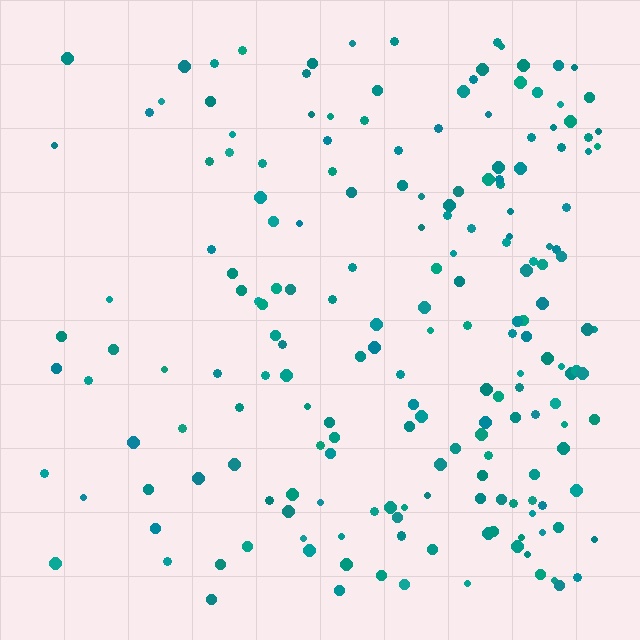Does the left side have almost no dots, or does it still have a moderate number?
Still a moderate number, just noticeably fewer than the right.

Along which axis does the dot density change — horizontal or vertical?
Horizontal.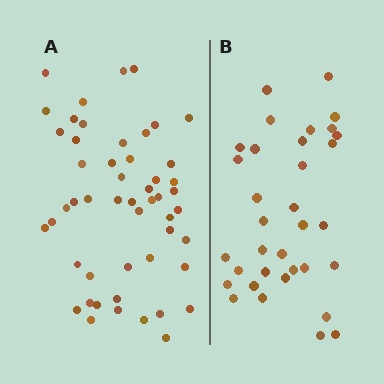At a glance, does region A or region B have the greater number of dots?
Region A (the left region) has more dots.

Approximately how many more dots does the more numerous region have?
Region A has approximately 15 more dots than region B.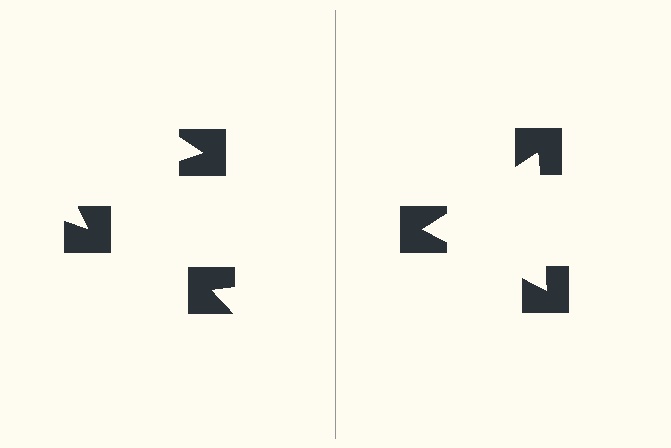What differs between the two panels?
The notched squares are positioned identically on both sides; only the wedge orientations differ. On the right they align to a triangle; on the left they are misaligned.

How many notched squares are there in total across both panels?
6 — 3 on each side.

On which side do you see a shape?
An illusory triangle appears on the right side. On the left side the wedge cuts are rotated, so no coherent shape forms.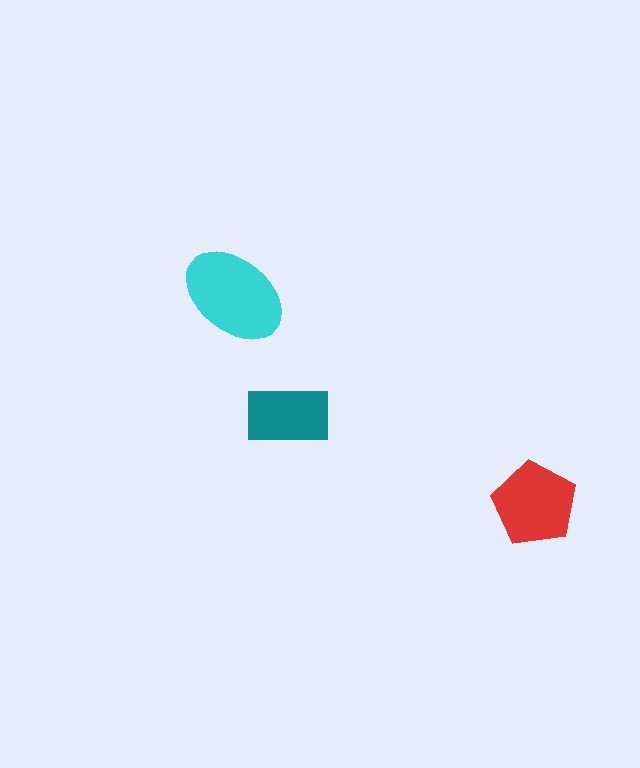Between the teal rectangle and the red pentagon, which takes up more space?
The red pentagon.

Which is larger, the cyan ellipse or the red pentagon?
The cyan ellipse.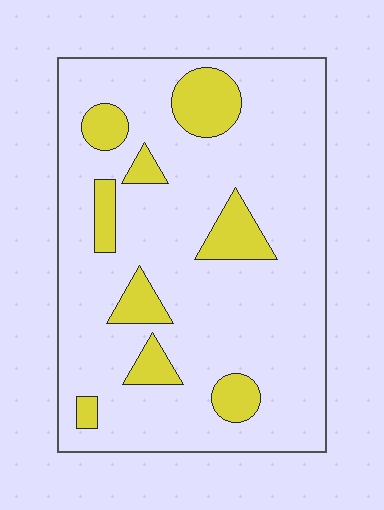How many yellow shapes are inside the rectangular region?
9.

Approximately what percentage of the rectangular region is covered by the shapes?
Approximately 15%.